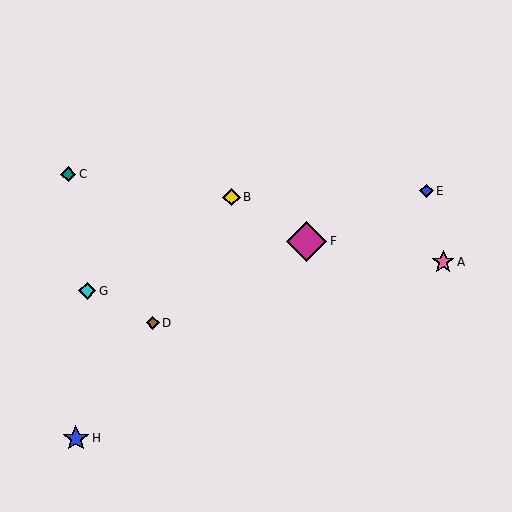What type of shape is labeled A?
Shape A is a pink star.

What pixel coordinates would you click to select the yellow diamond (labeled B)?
Click at (231, 197) to select the yellow diamond B.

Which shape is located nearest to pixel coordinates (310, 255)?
The magenta diamond (labeled F) at (307, 241) is nearest to that location.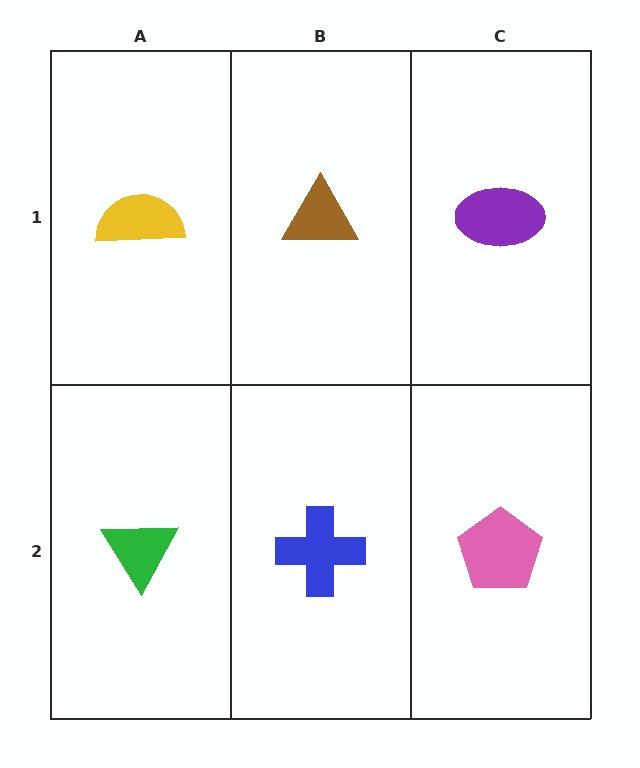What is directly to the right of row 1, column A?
A brown triangle.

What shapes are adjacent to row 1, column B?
A blue cross (row 2, column B), a yellow semicircle (row 1, column A), a purple ellipse (row 1, column C).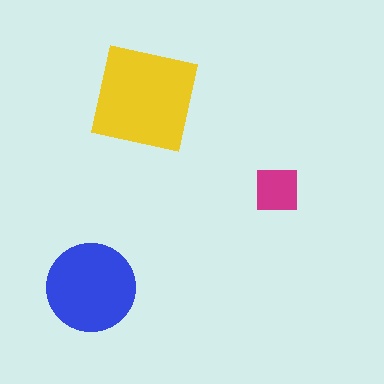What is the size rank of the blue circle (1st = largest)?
2nd.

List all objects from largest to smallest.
The yellow square, the blue circle, the magenta square.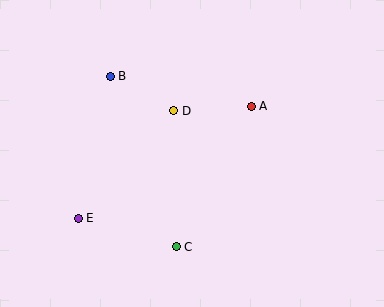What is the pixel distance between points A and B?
The distance between A and B is 144 pixels.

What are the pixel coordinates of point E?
Point E is at (78, 218).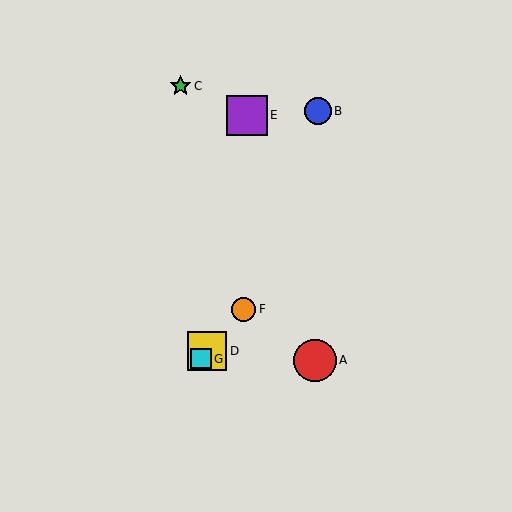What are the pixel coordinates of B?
Object B is at (318, 111).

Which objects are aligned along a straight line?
Objects D, F, G are aligned along a straight line.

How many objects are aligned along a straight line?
3 objects (D, F, G) are aligned along a straight line.